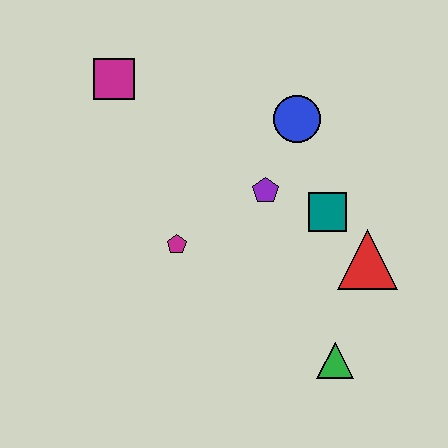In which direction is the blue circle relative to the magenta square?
The blue circle is to the right of the magenta square.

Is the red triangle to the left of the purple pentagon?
No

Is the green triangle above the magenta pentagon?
No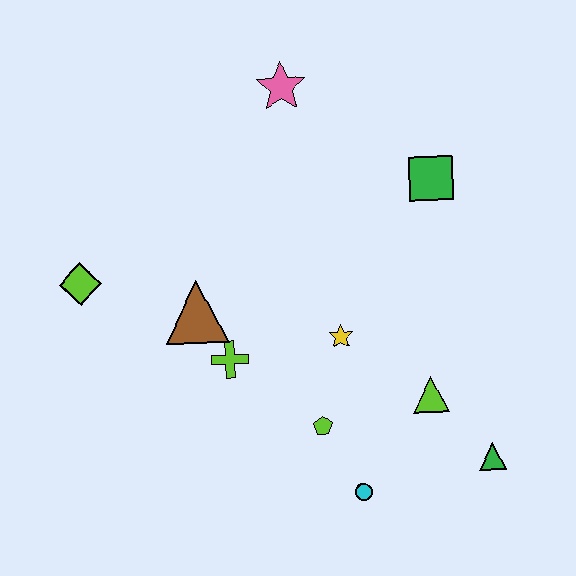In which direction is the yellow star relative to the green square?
The yellow star is below the green square.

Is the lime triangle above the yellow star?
No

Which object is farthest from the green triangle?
The lime diamond is farthest from the green triangle.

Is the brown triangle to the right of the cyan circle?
No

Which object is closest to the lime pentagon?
The cyan circle is closest to the lime pentagon.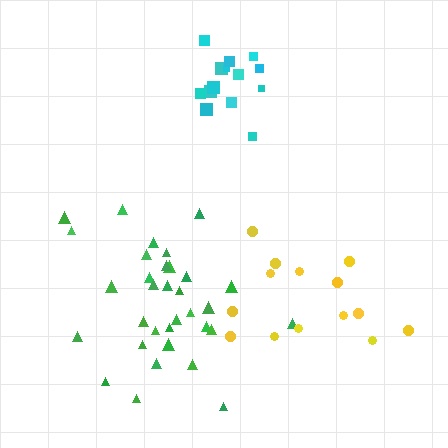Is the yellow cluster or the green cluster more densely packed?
Green.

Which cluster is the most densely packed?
Cyan.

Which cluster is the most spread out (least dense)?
Yellow.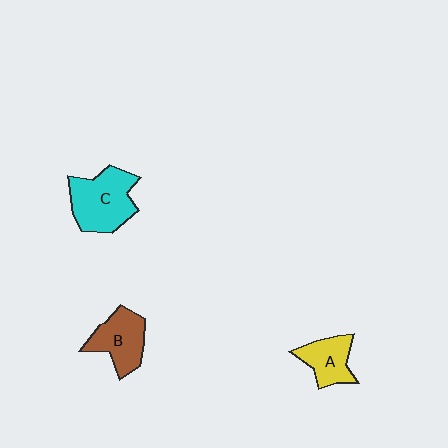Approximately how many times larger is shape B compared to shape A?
Approximately 1.2 times.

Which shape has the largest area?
Shape C (cyan).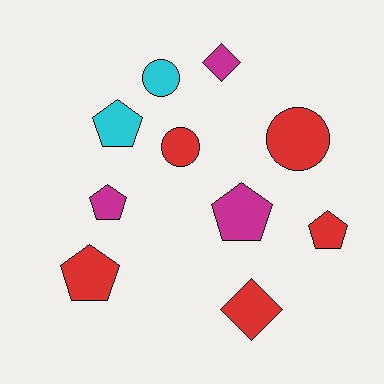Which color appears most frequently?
Red, with 5 objects.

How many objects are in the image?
There are 10 objects.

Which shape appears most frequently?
Pentagon, with 5 objects.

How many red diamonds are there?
There is 1 red diamond.